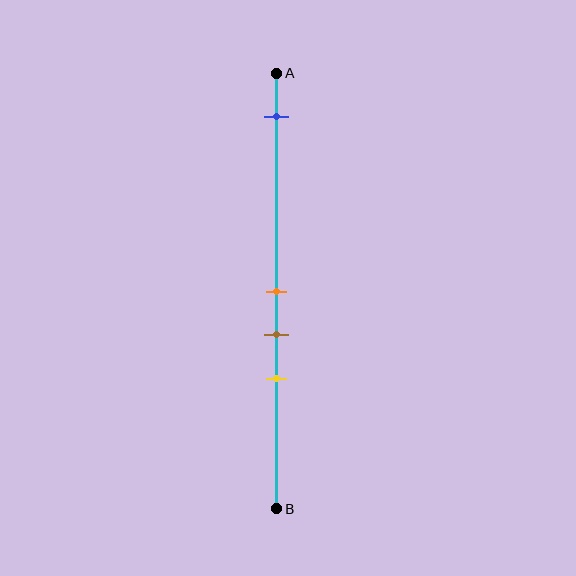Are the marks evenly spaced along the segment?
No, the marks are not evenly spaced.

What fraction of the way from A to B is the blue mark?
The blue mark is approximately 10% (0.1) of the way from A to B.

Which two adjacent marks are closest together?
The orange and brown marks are the closest adjacent pair.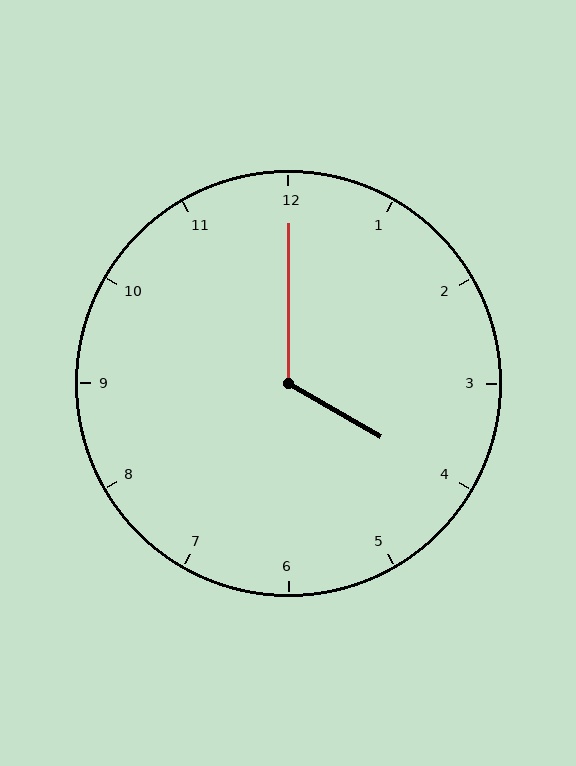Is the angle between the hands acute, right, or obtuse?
It is obtuse.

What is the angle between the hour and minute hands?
Approximately 120 degrees.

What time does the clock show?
4:00.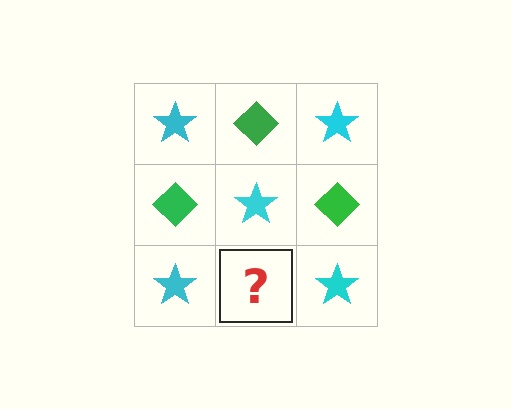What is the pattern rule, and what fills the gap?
The rule is that it alternates cyan star and green diamond in a checkerboard pattern. The gap should be filled with a green diamond.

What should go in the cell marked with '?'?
The missing cell should contain a green diamond.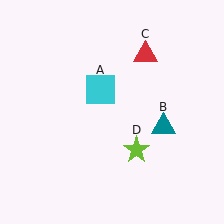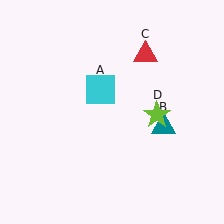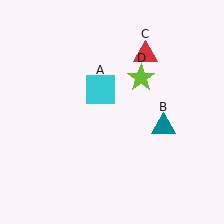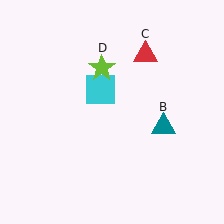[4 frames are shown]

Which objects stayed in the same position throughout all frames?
Cyan square (object A) and teal triangle (object B) and red triangle (object C) remained stationary.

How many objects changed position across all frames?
1 object changed position: lime star (object D).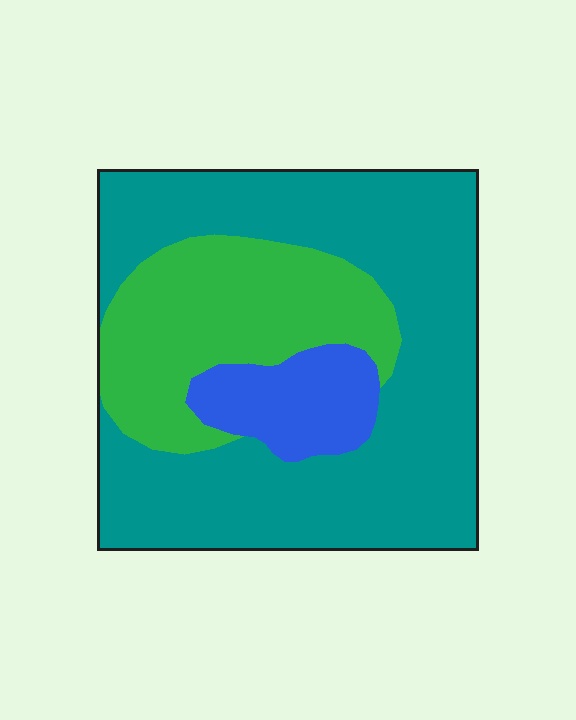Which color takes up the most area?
Teal, at roughly 60%.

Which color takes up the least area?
Blue, at roughly 10%.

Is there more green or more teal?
Teal.